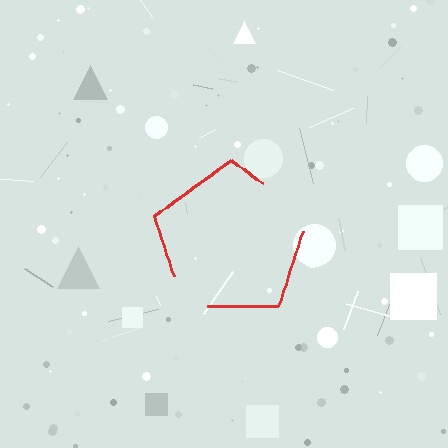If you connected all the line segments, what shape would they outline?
They would outline a pentagon.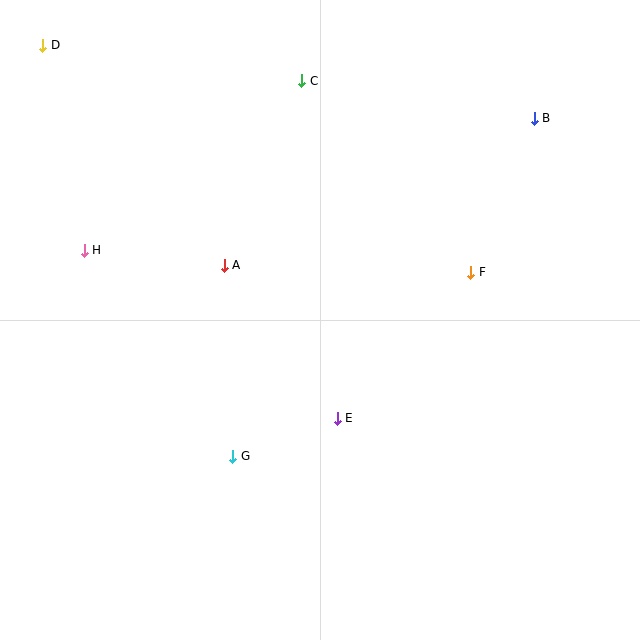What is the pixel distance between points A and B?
The distance between A and B is 343 pixels.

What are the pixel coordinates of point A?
Point A is at (224, 265).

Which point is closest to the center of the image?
Point E at (337, 418) is closest to the center.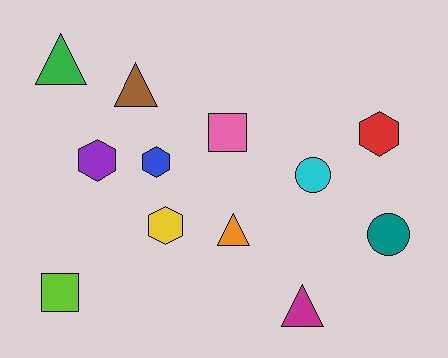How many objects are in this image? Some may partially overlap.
There are 12 objects.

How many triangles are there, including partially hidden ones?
There are 4 triangles.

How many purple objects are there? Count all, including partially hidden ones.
There is 1 purple object.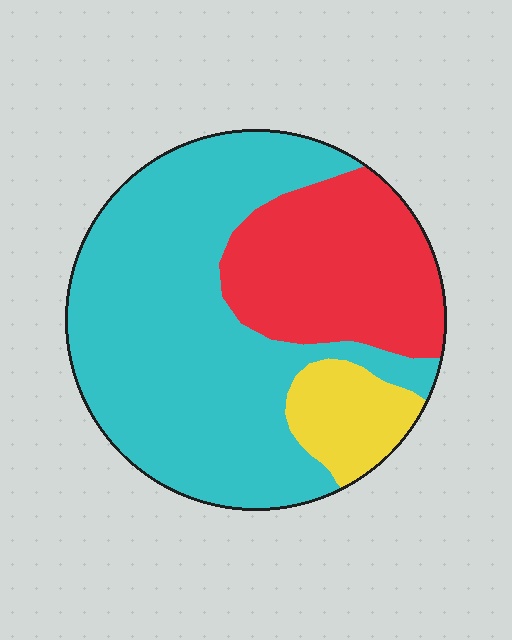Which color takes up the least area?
Yellow, at roughly 10%.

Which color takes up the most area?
Cyan, at roughly 60%.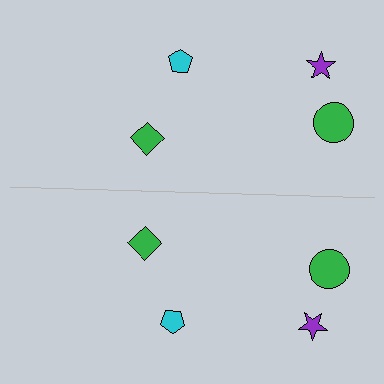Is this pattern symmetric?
Yes, this pattern has bilateral (reflection) symmetry.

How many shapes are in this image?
There are 8 shapes in this image.